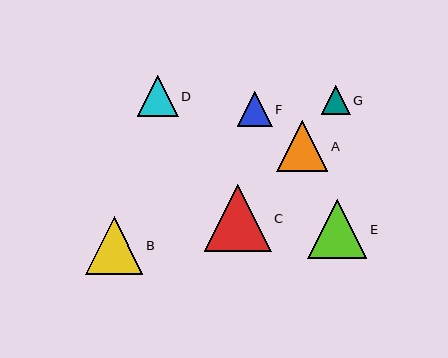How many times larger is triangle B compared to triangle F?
Triangle B is approximately 1.6 times the size of triangle F.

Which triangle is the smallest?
Triangle G is the smallest with a size of approximately 29 pixels.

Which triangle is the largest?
Triangle C is the largest with a size of approximately 67 pixels.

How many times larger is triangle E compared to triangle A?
Triangle E is approximately 1.2 times the size of triangle A.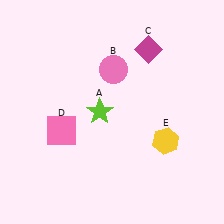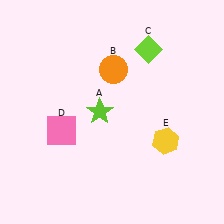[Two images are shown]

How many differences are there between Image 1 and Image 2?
There are 2 differences between the two images.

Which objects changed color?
B changed from pink to orange. C changed from magenta to lime.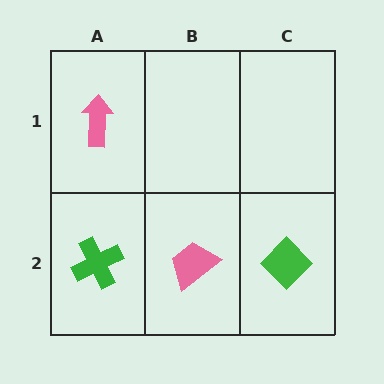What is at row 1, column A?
A pink arrow.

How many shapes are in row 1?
1 shape.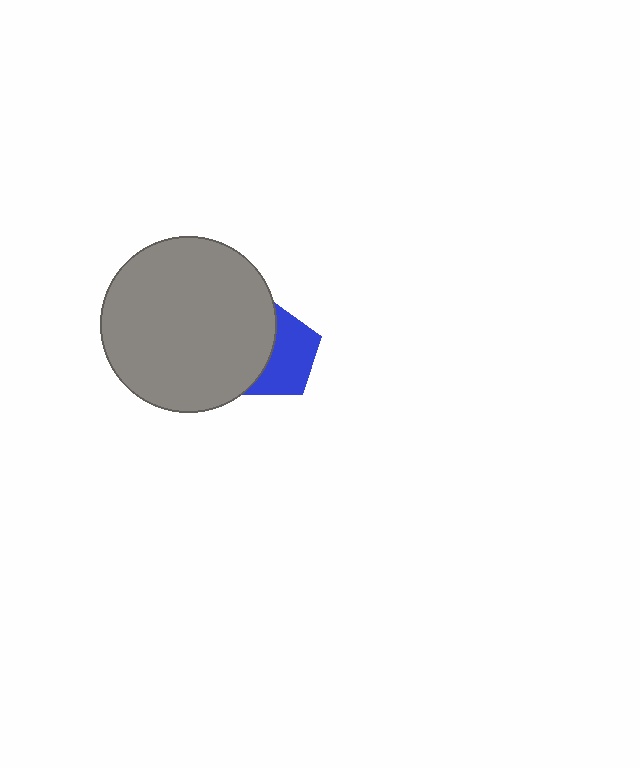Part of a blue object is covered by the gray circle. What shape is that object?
It is a pentagon.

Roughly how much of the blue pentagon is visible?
About half of it is visible (roughly 55%).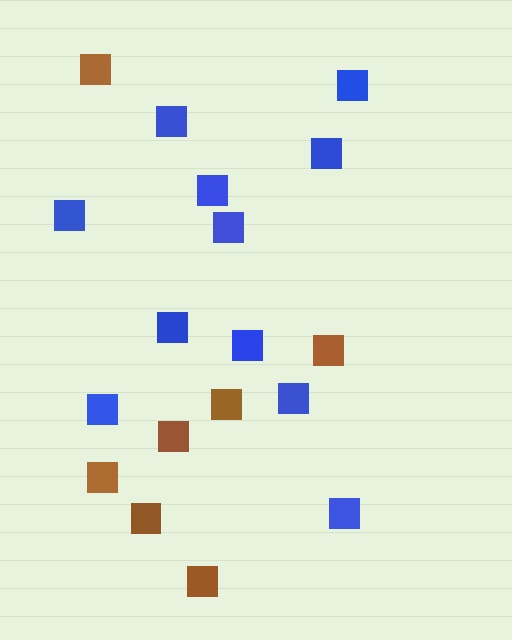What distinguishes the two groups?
There are 2 groups: one group of brown squares (7) and one group of blue squares (11).